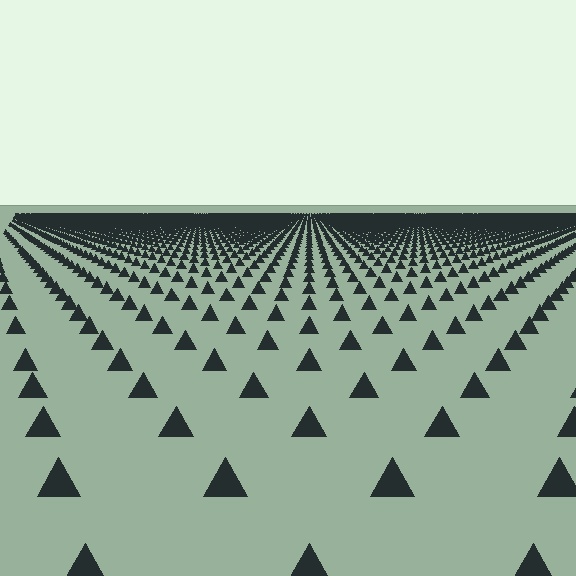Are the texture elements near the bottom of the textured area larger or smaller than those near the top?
Larger. Near the bottom, elements are closer to the viewer and appear at a bigger on-screen size.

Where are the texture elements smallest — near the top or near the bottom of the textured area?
Near the top.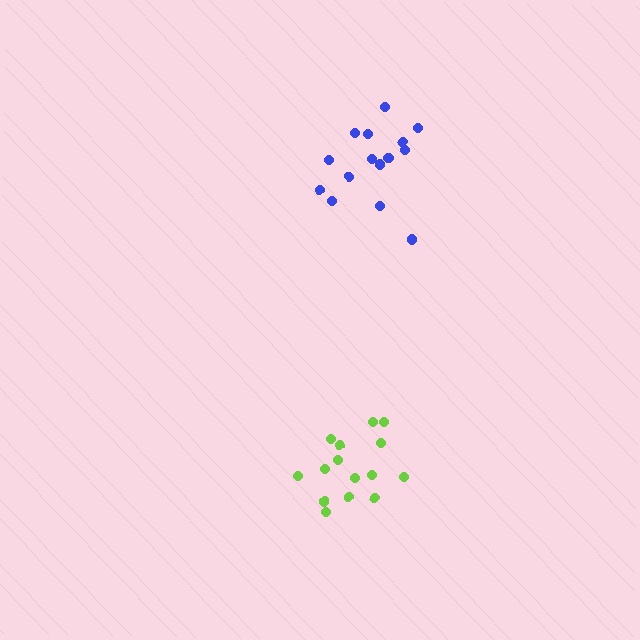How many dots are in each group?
Group 1: 15 dots, Group 2: 15 dots (30 total).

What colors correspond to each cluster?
The clusters are colored: lime, blue.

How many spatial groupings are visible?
There are 2 spatial groupings.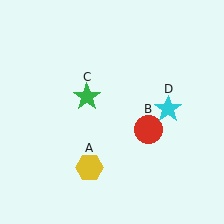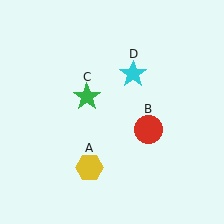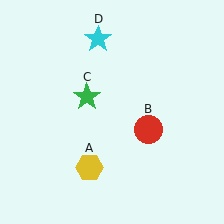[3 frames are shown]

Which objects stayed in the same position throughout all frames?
Yellow hexagon (object A) and red circle (object B) and green star (object C) remained stationary.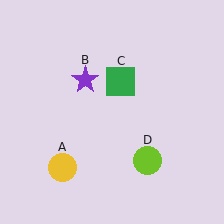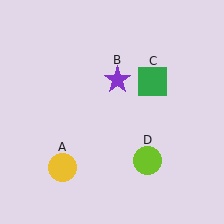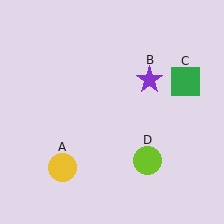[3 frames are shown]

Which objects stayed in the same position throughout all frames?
Yellow circle (object A) and lime circle (object D) remained stationary.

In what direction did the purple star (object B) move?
The purple star (object B) moved right.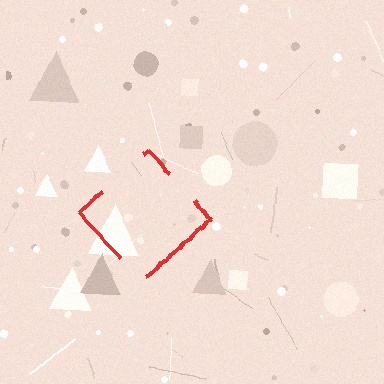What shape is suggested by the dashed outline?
The dashed outline suggests a diamond.